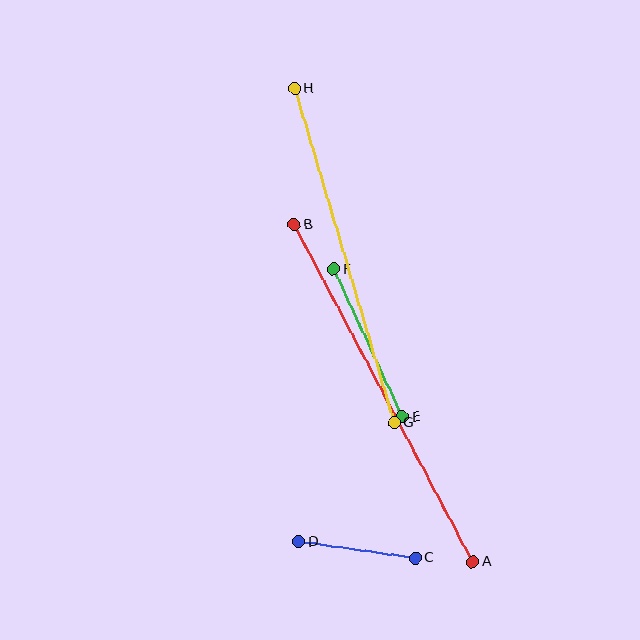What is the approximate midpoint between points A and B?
The midpoint is at approximately (384, 393) pixels.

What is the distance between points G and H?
The distance is approximately 348 pixels.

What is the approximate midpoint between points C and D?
The midpoint is at approximately (357, 550) pixels.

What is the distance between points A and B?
The distance is approximately 382 pixels.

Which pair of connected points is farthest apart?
Points A and B are farthest apart.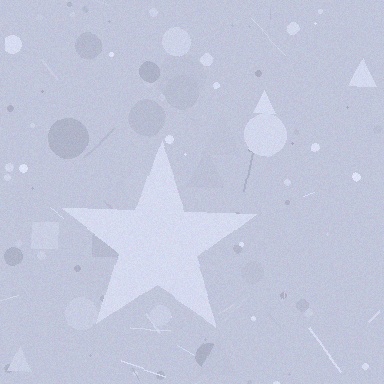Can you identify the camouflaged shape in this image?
The camouflaged shape is a star.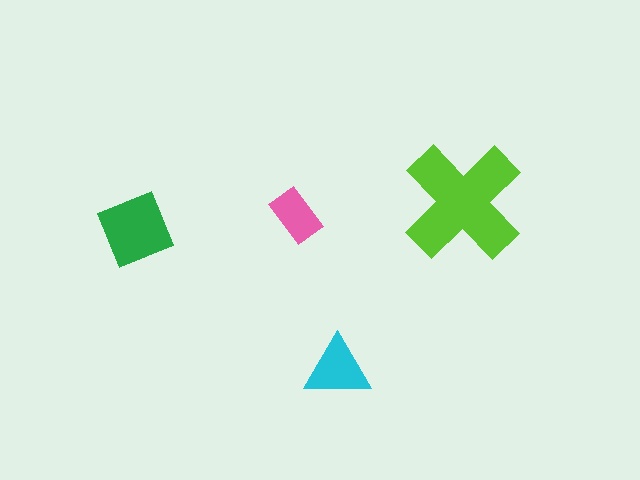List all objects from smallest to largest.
The pink rectangle, the cyan triangle, the green diamond, the lime cross.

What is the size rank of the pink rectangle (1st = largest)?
4th.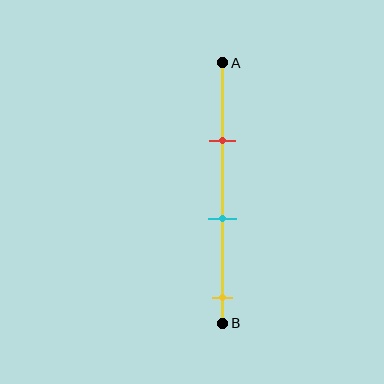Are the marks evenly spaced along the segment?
Yes, the marks are approximately evenly spaced.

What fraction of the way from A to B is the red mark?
The red mark is approximately 30% (0.3) of the way from A to B.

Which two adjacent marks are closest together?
The red and cyan marks are the closest adjacent pair.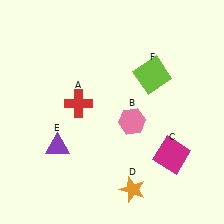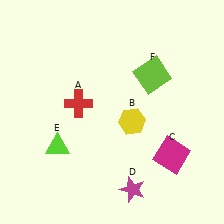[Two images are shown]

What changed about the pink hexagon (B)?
In Image 1, B is pink. In Image 2, it changed to yellow.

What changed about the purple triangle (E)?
In Image 1, E is purple. In Image 2, it changed to lime.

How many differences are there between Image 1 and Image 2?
There are 3 differences between the two images.